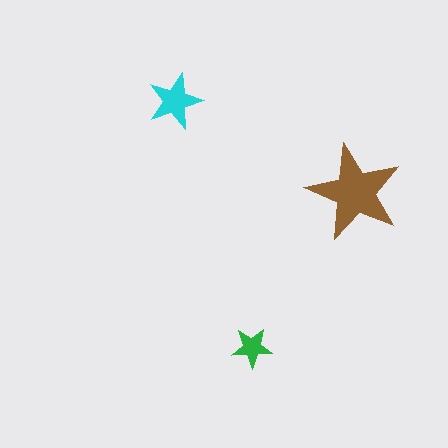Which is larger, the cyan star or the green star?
The cyan one.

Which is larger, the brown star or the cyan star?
The brown one.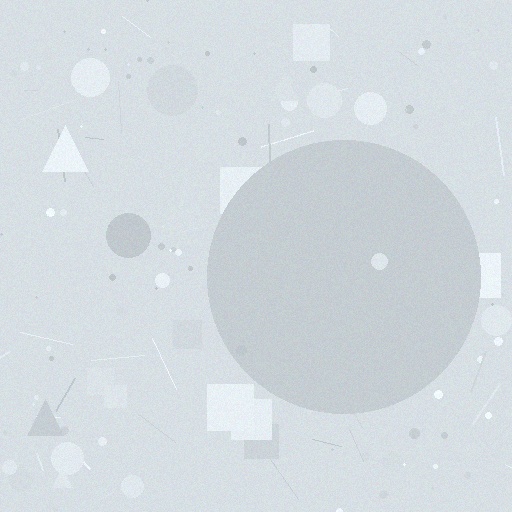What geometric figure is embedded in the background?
A circle is embedded in the background.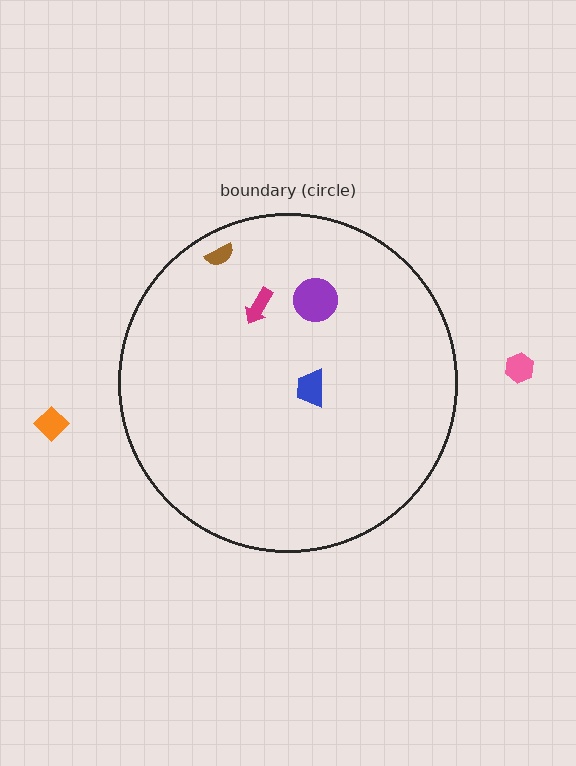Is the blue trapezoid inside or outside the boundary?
Inside.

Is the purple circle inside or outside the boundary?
Inside.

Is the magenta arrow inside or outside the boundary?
Inside.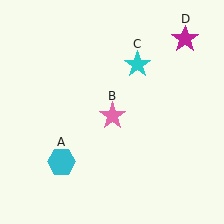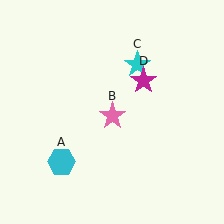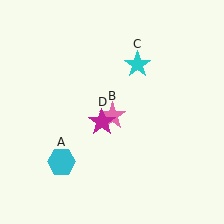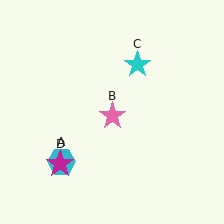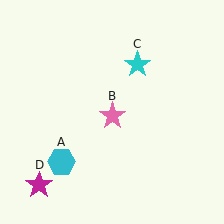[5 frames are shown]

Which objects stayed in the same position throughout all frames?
Cyan hexagon (object A) and pink star (object B) and cyan star (object C) remained stationary.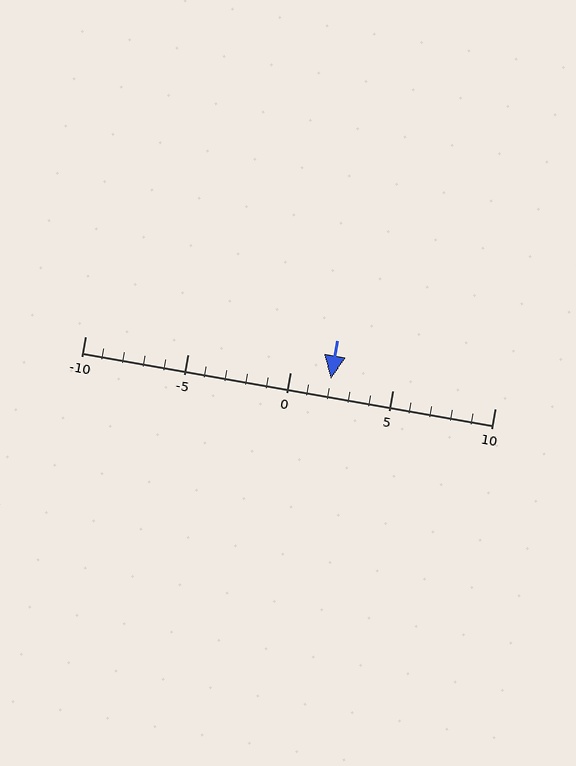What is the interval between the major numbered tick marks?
The major tick marks are spaced 5 units apart.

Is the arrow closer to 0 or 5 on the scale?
The arrow is closer to 0.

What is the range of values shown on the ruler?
The ruler shows values from -10 to 10.